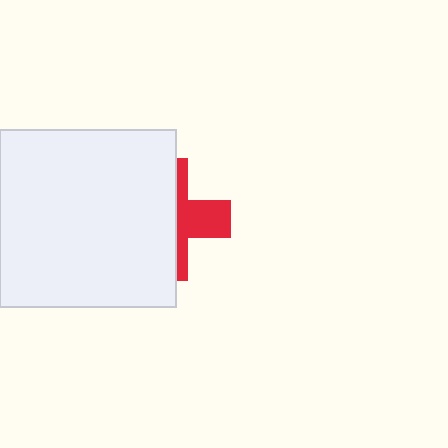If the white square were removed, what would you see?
You would see the complete red cross.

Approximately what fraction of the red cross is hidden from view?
Roughly 64% of the red cross is hidden behind the white square.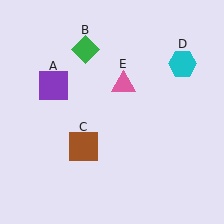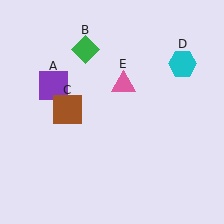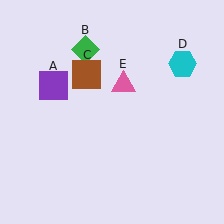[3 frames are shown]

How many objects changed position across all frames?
1 object changed position: brown square (object C).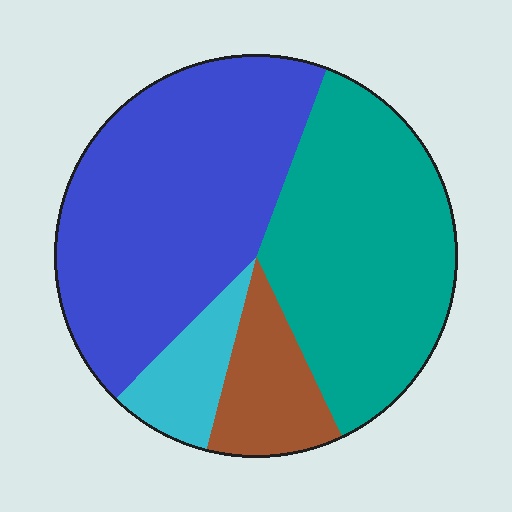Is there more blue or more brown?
Blue.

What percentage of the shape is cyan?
Cyan takes up less than a quarter of the shape.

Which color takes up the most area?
Blue, at roughly 45%.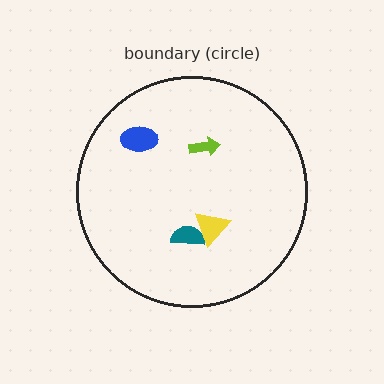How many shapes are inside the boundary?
4 inside, 0 outside.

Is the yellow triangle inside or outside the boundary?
Inside.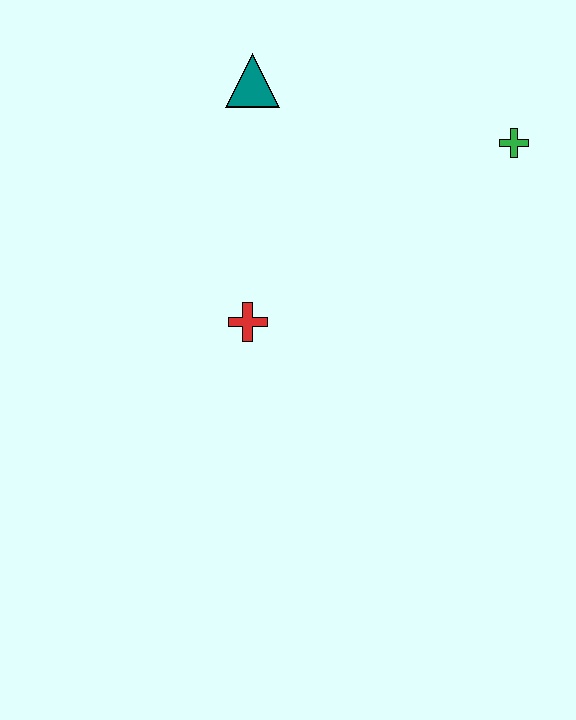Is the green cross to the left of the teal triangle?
No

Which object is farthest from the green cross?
The red cross is farthest from the green cross.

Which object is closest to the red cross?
The teal triangle is closest to the red cross.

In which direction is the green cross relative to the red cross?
The green cross is to the right of the red cross.